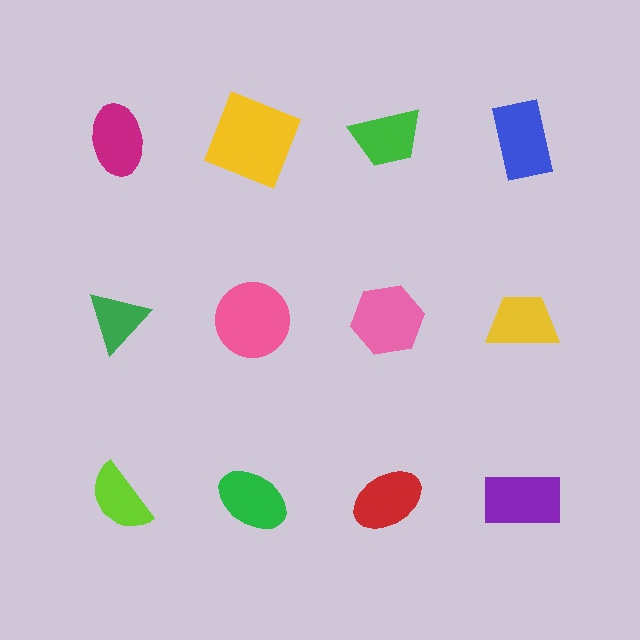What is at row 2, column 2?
A pink circle.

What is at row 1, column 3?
A green trapezoid.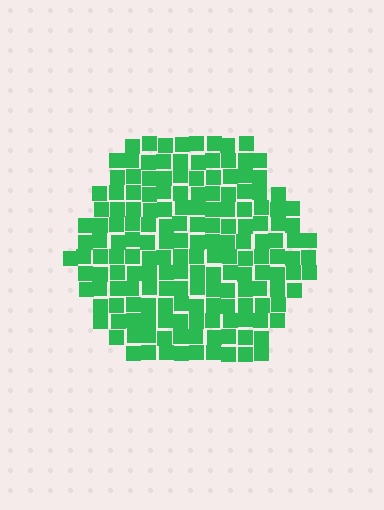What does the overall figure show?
The overall figure shows a hexagon.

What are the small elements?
The small elements are squares.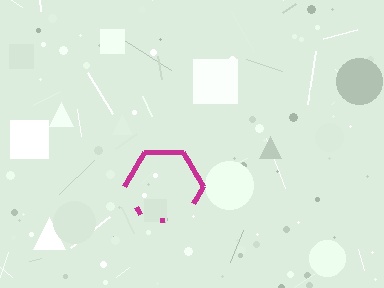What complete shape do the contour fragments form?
The contour fragments form a hexagon.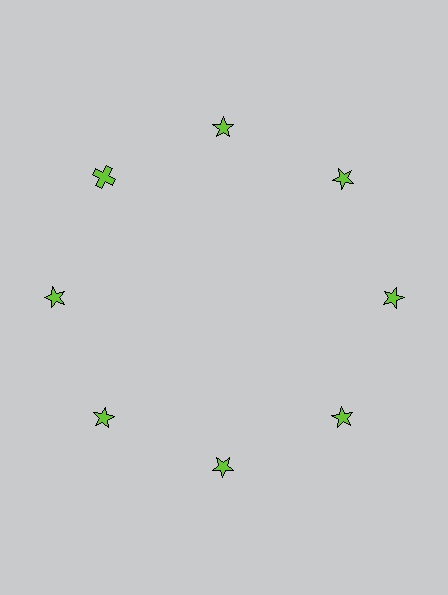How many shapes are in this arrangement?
There are 8 shapes arranged in a ring pattern.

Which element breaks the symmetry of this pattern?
The lime cross at roughly the 10 o'clock position breaks the symmetry. All other shapes are lime stars.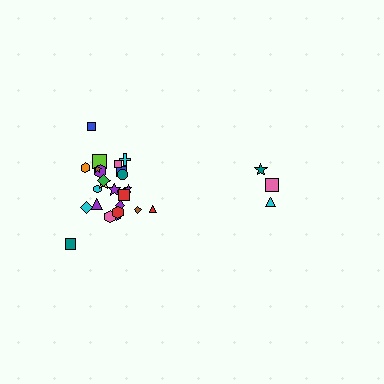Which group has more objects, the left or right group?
The left group.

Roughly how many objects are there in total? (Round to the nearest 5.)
Roughly 30 objects in total.